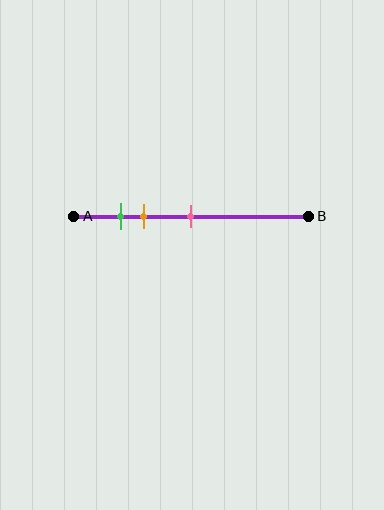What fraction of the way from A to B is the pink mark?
The pink mark is approximately 50% (0.5) of the way from A to B.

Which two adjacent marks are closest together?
The green and orange marks are the closest adjacent pair.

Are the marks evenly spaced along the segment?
No, the marks are not evenly spaced.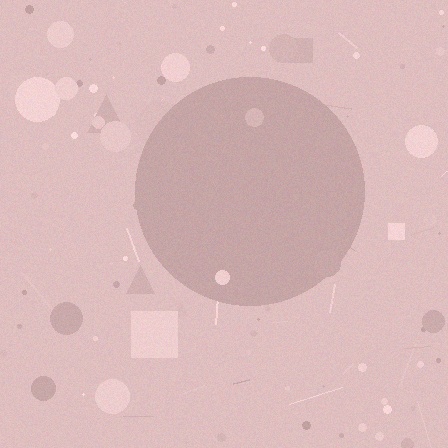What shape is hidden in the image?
A circle is hidden in the image.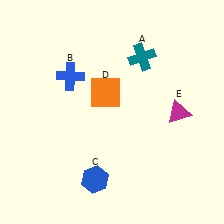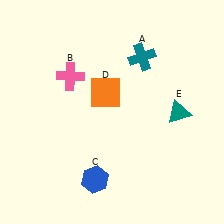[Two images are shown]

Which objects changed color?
B changed from blue to pink. E changed from magenta to teal.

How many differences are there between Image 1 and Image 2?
There are 2 differences between the two images.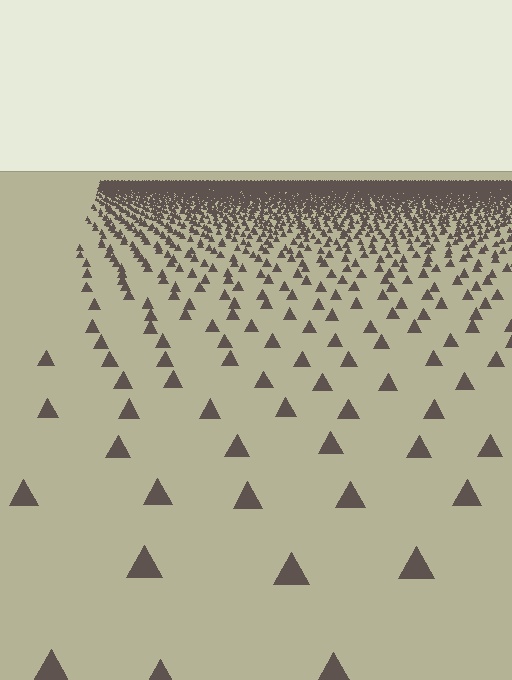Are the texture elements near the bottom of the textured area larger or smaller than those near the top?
Larger. Near the bottom, elements are closer to the viewer and appear at a bigger on-screen size.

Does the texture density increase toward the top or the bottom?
Density increases toward the top.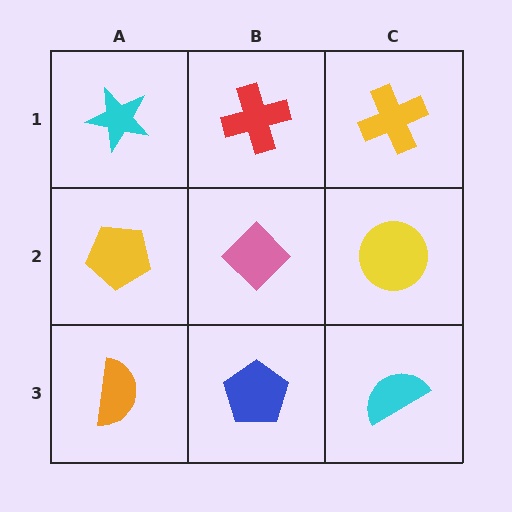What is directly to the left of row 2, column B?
A yellow pentagon.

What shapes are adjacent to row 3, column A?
A yellow pentagon (row 2, column A), a blue pentagon (row 3, column B).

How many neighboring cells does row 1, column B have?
3.